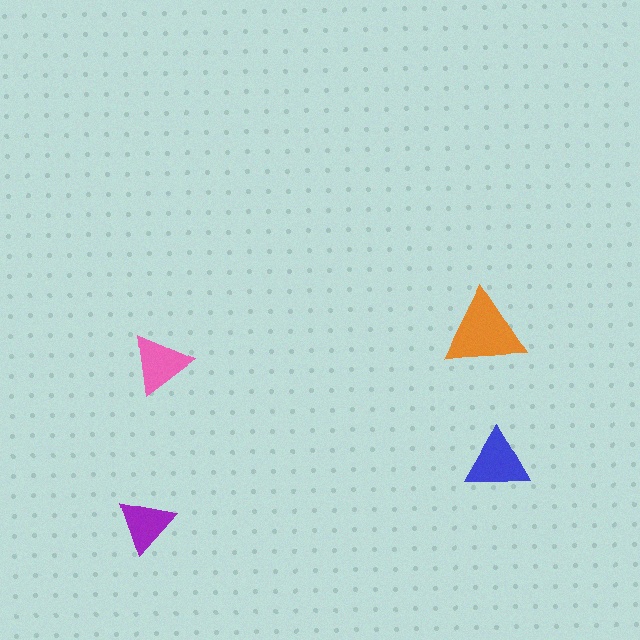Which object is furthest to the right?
The blue triangle is rightmost.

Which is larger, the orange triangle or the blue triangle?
The orange one.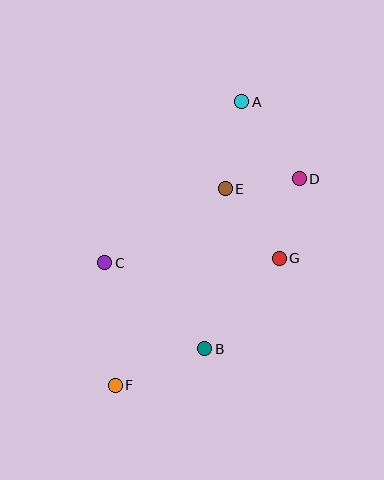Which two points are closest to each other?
Points D and E are closest to each other.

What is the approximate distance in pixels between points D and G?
The distance between D and G is approximately 82 pixels.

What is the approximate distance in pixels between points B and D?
The distance between B and D is approximately 195 pixels.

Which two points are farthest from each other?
Points A and F are farthest from each other.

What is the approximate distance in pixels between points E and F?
The distance between E and F is approximately 225 pixels.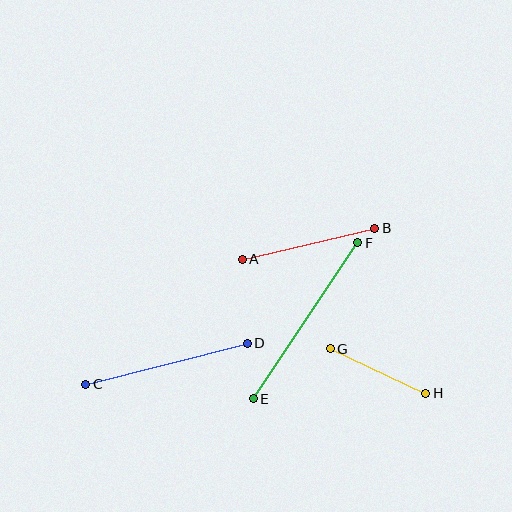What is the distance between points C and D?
The distance is approximately 167 pixels.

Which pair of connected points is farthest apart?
Points E and F are farthest apart.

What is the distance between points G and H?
The distance is approximately 105 pixels.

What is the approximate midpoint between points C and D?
The midpoint is at approximately (167, 364) pixels.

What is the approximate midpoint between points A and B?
The midpoint is at approximately (308, 244) pixels.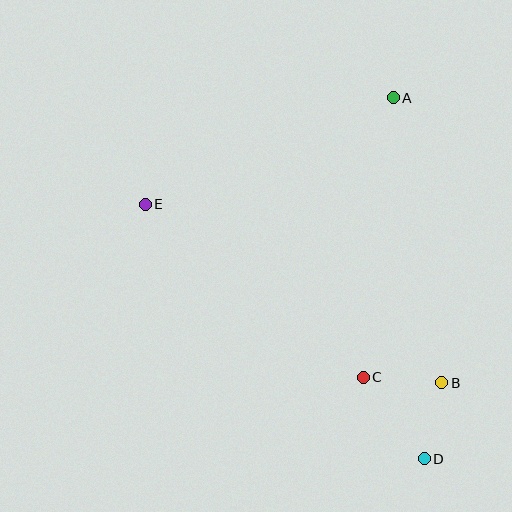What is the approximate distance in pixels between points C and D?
The distance between C and D is approximately 102 pixels.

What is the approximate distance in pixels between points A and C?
The distance between A and C is approximately 281 pixels.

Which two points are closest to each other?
Points B and D are closest to each other.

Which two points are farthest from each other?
Points D and E are farthest from each other.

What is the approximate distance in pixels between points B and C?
The distance between B and C is approximately 79 pixels.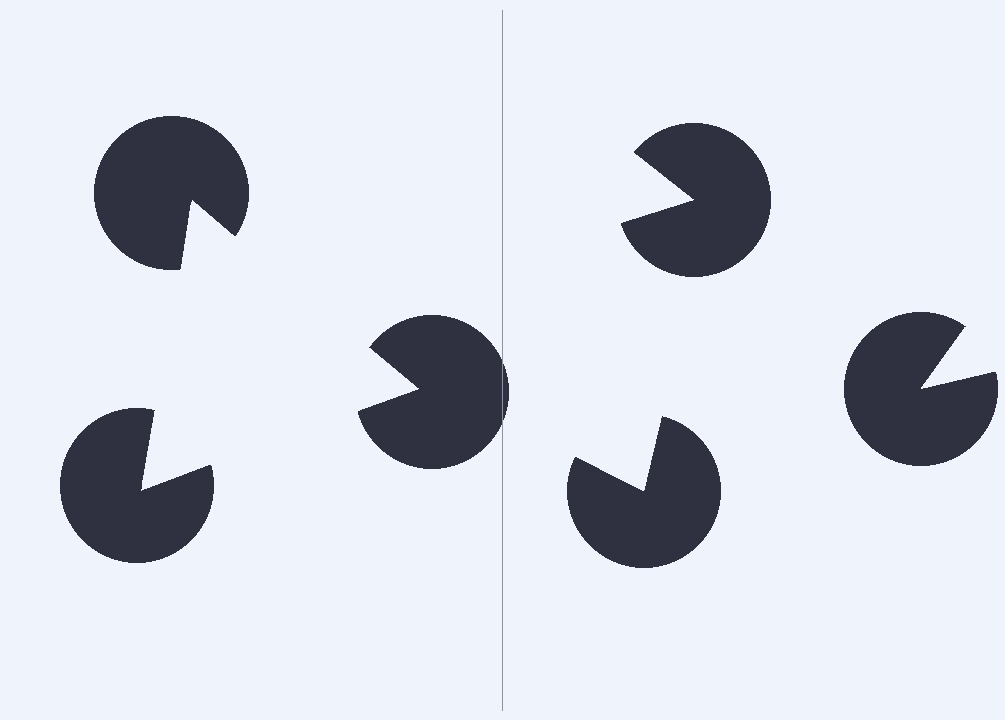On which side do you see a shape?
An illusory triangle appears on the left side. On the right side the wedge cuts are rotated, so no coherent shape forms.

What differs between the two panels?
The pac-man discs are positioned identically on both sides; only the wedge orientations differ. On the left they align to a triangle; on the right they are misaligned.